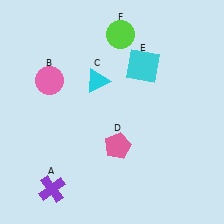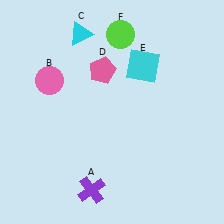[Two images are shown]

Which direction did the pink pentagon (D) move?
The pink pentagon (D) moved up.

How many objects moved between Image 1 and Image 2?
3 objects moved between the two images.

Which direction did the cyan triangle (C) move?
The cyan triangle (C) moved up.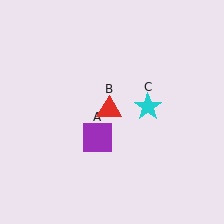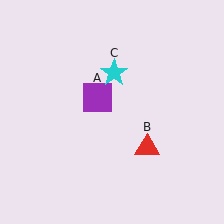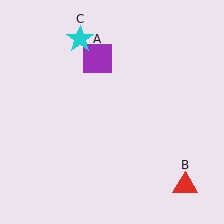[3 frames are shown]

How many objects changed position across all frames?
3 objects changed position: purple square (object A), red triangle (object B), cyan star (object C).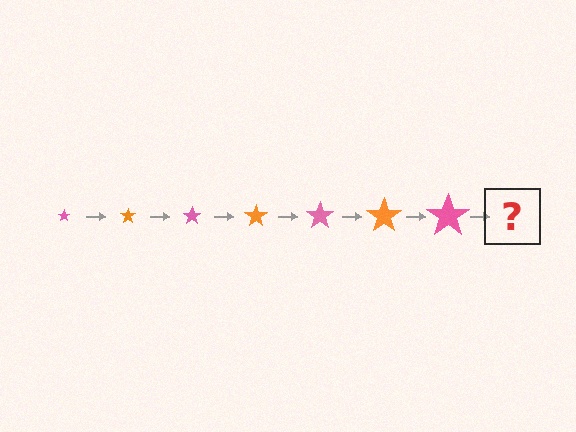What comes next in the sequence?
The next element should be an orange star, larger than the previous one.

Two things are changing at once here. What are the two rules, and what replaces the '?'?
The two rules are that the star grows larger each step and the color cycles through pink and orange. The '?' should be an orange star, larger than the previous one.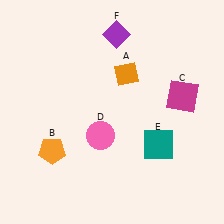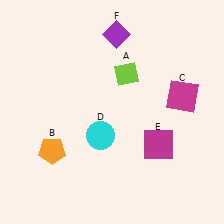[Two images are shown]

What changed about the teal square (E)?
In Image 1, E is teal. In Image 2, it changed to magenta.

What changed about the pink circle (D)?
In Image 1, D is pink. In Image 2, it changed to cyan.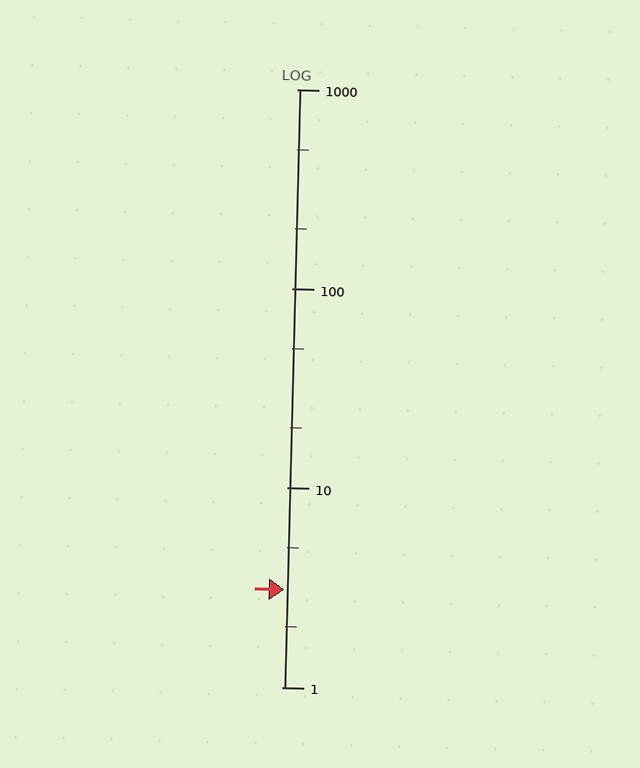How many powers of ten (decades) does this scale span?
The scale spans 3 decades, from 1 to 1000.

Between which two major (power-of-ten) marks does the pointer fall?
The pointer is between 1 and 10.